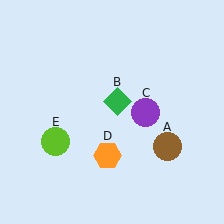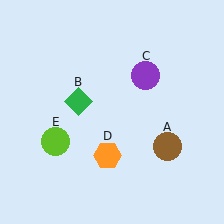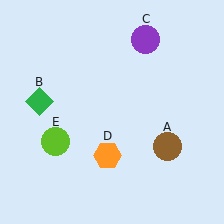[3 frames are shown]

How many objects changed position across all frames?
2 objects changed position: green diamond (object B), purple circle (object C).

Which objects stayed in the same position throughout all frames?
Brown circle (object A) and orange hexagon (object D) and lime circle (object E) remained stationary.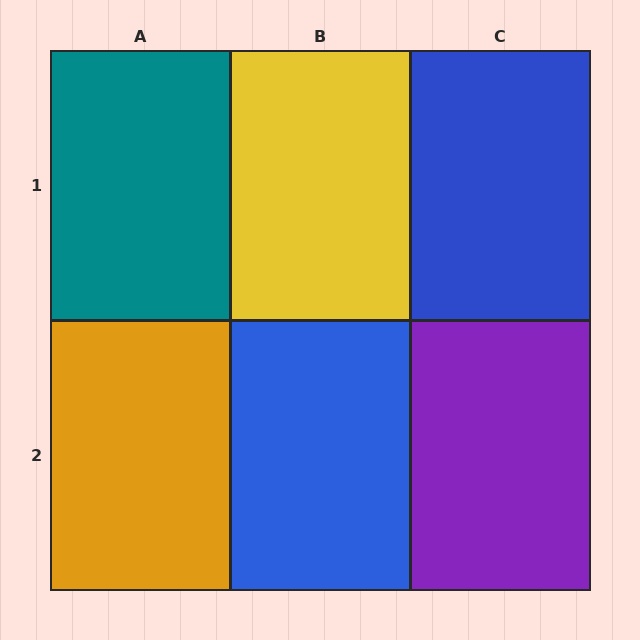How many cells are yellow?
1 cell is yellow.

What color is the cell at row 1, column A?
Teal.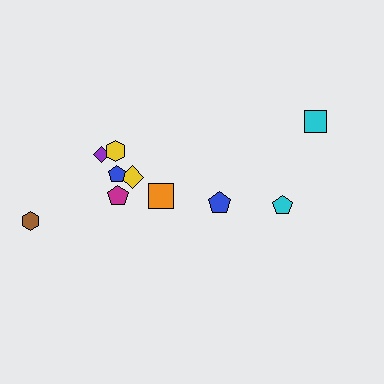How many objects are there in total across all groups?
There are 10 objects.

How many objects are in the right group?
There are 3 objects.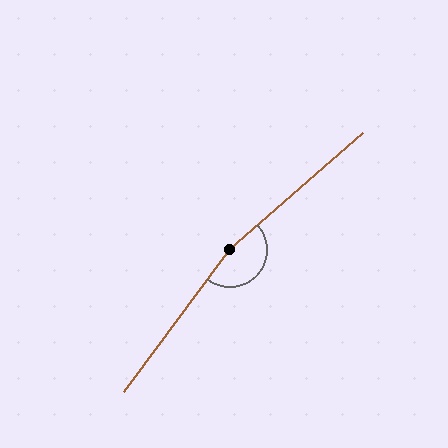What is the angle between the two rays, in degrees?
Approximately 168 degrees.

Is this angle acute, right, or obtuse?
It is obtuse.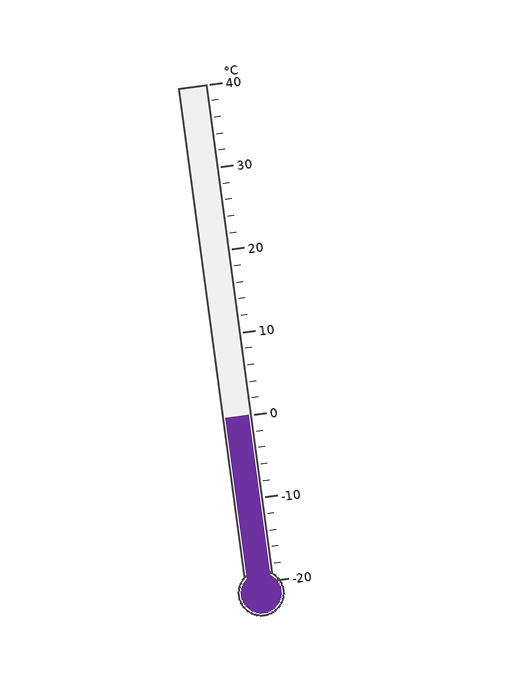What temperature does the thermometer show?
The thermometer shows approximately 0°C.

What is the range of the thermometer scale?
The thermometer scale ranges from -20°C to 40°C.